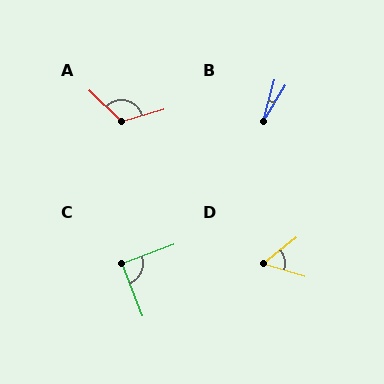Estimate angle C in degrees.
Approximately 88 degrees.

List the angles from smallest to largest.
B (17°), D (54°), C (88°), A (120°).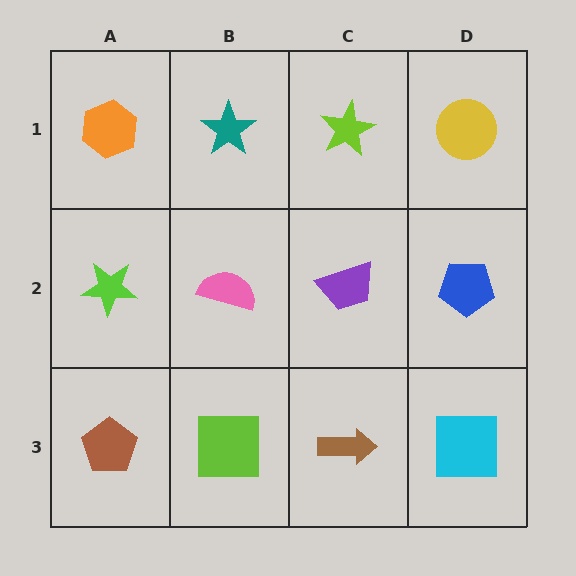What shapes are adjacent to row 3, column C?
A purple trapezoid (row 2, column C), a lime square (row 3, column B), a cyan square (row 3, column D).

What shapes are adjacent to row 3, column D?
A blue pentagon (row 2, column D), a brown arrow (row 3, column C).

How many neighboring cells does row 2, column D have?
3.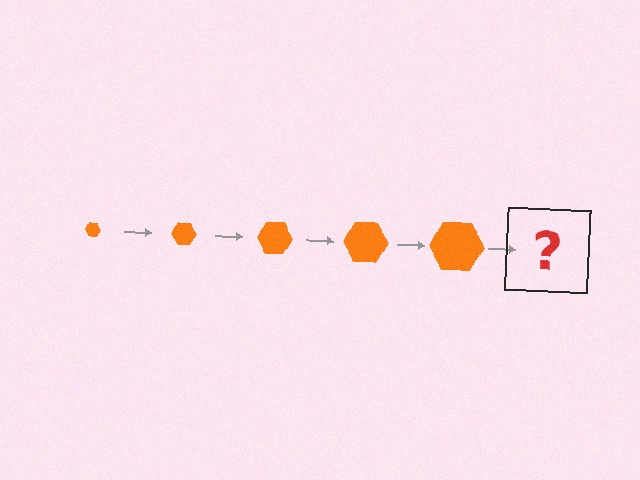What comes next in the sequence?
The next element should be an orange hexagon, larger than the previous one.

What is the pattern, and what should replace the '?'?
The pattern is that the hexagon gets progressively larger each step. The '?' should be an orange hexagon, larger than the previous one.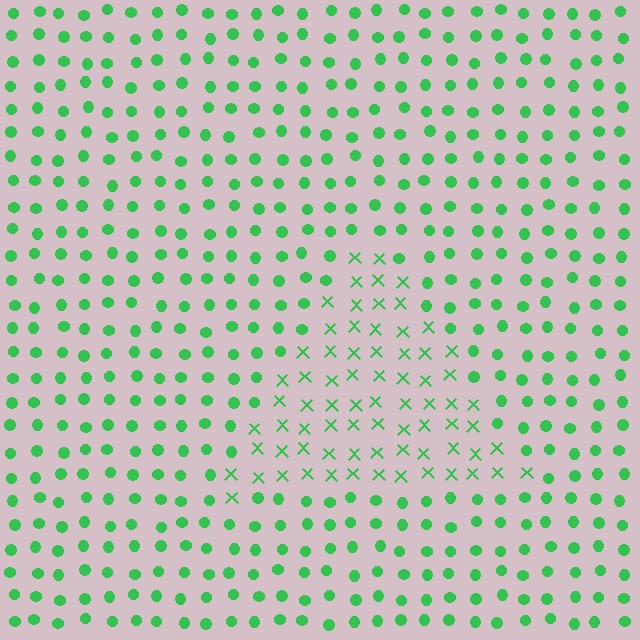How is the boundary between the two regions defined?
The boundary is defined by a change in element shape: X marks inside vs. circles outside. All elements share the same color and spacing.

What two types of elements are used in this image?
The image uses X marks inside the triangle region and circles outside it.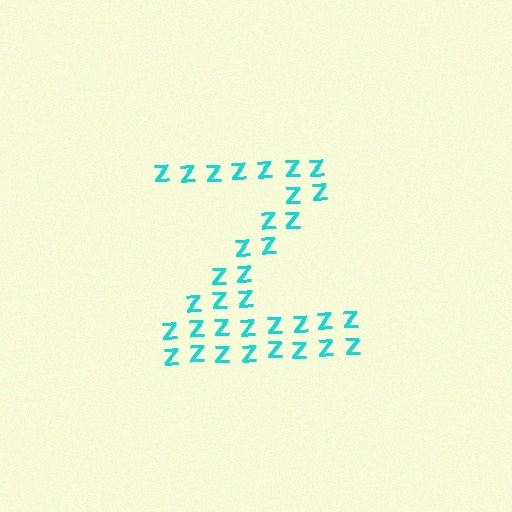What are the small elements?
The small elements are letter Z's.